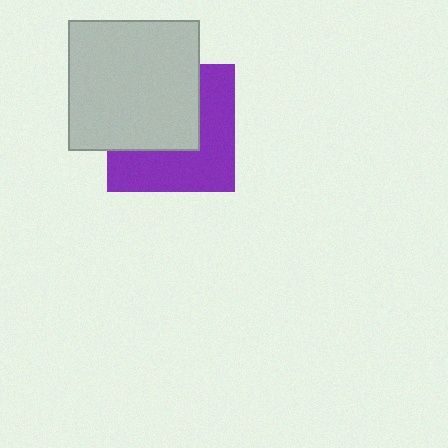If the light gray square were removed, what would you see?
You would see the complete purple square.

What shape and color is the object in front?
The object in front is a light gray square.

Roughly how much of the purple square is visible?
About half of it is visible (roughly 51%).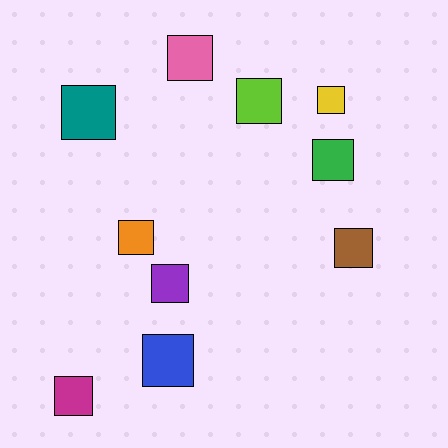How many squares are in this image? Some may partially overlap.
There are 10 squares.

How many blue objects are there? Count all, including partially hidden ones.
There is 1 blue object.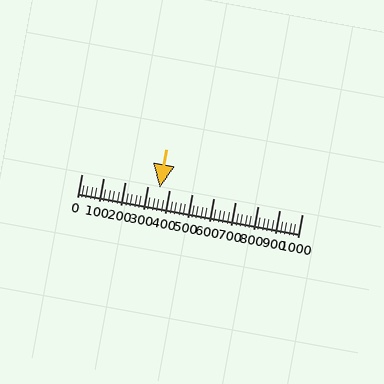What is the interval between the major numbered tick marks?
The major tick marks are spaced 100 units apart.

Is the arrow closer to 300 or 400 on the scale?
The arrow is closer to 400.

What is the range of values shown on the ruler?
The ruler shows values from 0 to 1000.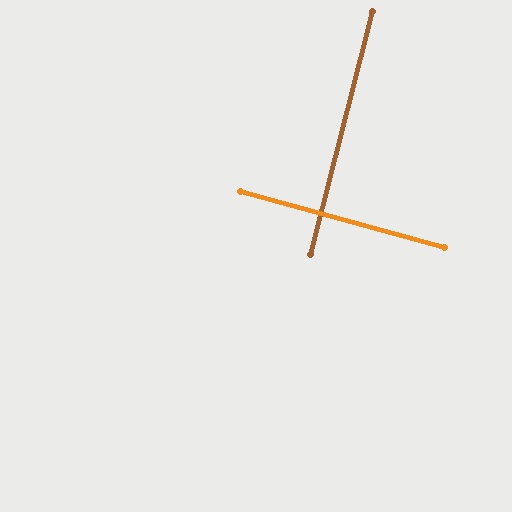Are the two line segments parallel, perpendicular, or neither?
Perpendicular — they meet at approximately 89°.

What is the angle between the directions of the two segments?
Approximately 89 degrees.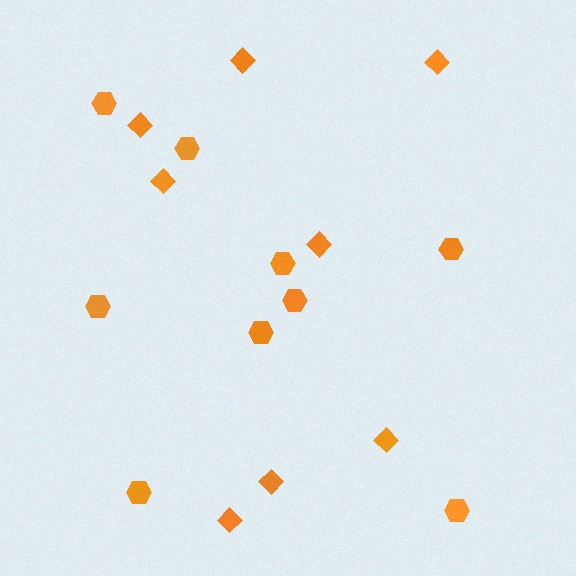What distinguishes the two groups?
There are 2 groups: one group of diamonds (8) and one group of hexagons (9).